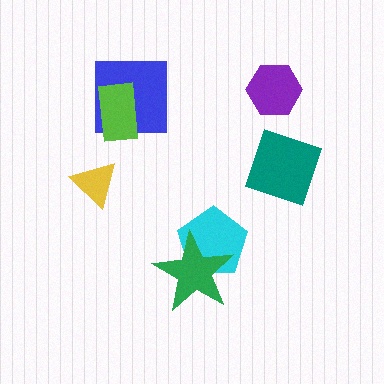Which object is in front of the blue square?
The lime rectangle is in front of the blue square.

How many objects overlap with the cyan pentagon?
1 object overlaps with the cyan pentagon.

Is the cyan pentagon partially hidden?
Yes, it is partially covered by another shape.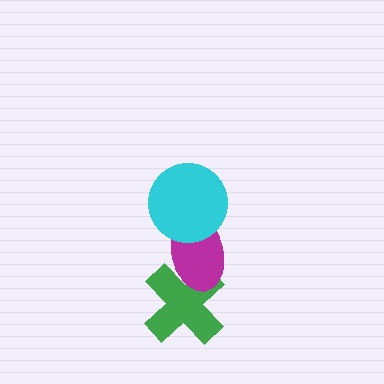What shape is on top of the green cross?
The magenta ellipse is on top of the green cross.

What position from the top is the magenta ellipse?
The magenta ellipse is 2nd from the top.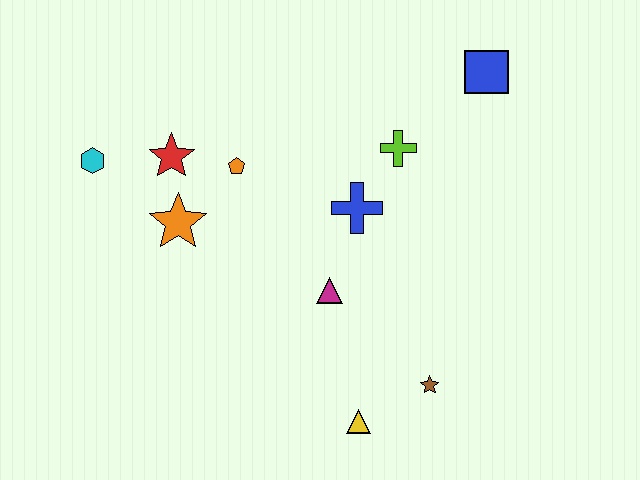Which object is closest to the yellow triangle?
The brown star is closest to the yellow triangle.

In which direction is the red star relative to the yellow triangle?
The red star is above the yellow triangle.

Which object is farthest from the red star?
The brown star is farthest from the red star.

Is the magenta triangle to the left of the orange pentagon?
No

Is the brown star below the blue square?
Yes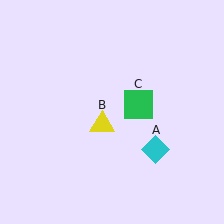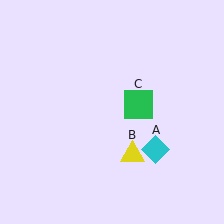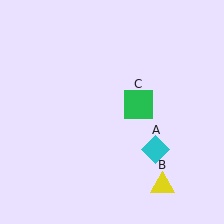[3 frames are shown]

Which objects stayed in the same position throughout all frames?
Cyan diamond (object A) and green square (object C) remained stationary.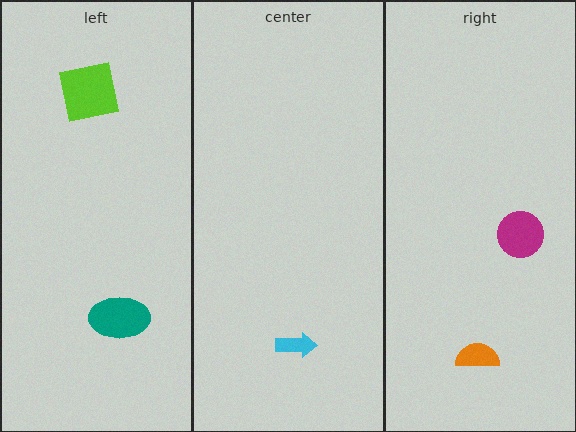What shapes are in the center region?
The cyan arrow.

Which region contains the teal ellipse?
The left region.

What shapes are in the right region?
The magenta circle, the orange semicircle.